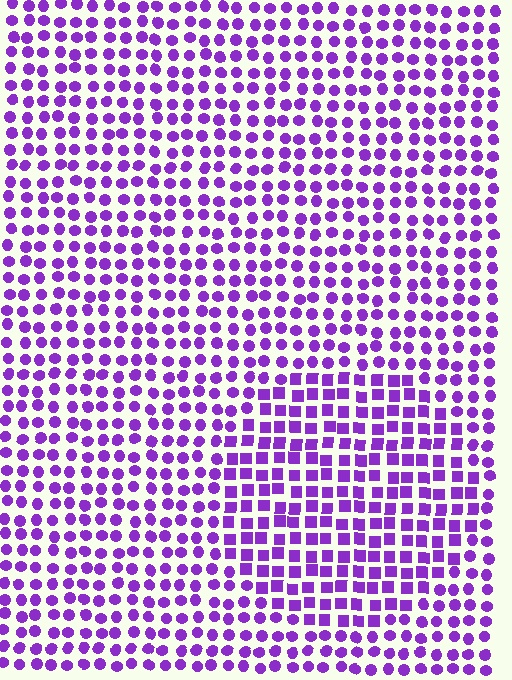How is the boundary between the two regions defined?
The boundary is defined by a change in element shape: squares inside vs. circles outside. All elements share the same color and spacing.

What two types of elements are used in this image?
The image uses squares inside the circle region and circles outside it.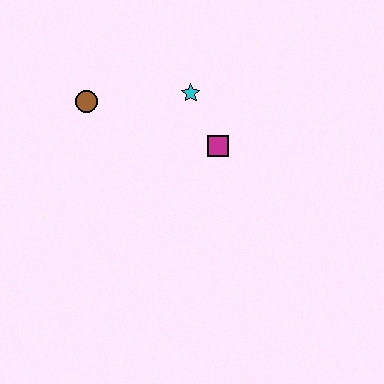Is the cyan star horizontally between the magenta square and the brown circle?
Yes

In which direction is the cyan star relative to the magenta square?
The cyan star is above the magenta square.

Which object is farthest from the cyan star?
The brown circle is farthest from the cyan star.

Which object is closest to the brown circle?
The cyan star is closest to the brown circle.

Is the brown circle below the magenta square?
No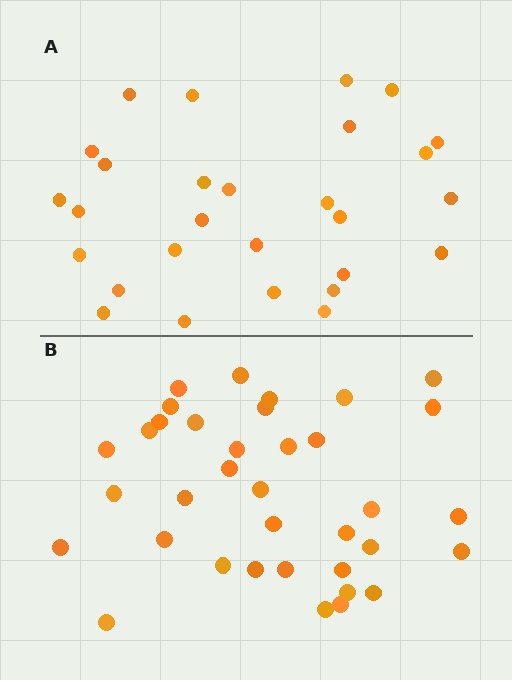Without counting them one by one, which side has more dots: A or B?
Region B (the bottom region) has more dots.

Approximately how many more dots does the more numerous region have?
Region B has roughly 8 or so more dots than region A.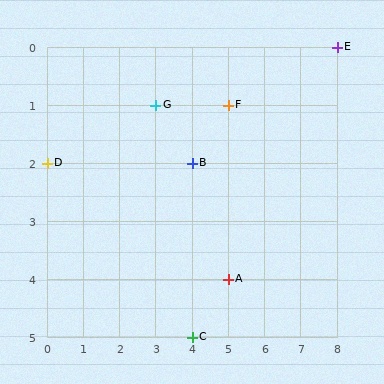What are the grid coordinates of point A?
Point A is at grid coordinates (5, 4).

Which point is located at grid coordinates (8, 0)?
Point E is at (8, 0).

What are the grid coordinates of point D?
Point D is at grid coordinates (0, 2).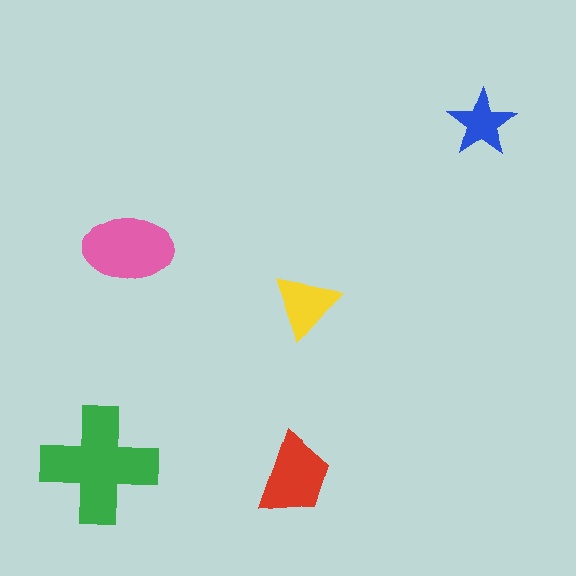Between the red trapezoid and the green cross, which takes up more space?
The green cross.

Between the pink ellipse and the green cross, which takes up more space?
The green cross.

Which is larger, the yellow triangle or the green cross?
The green cross.